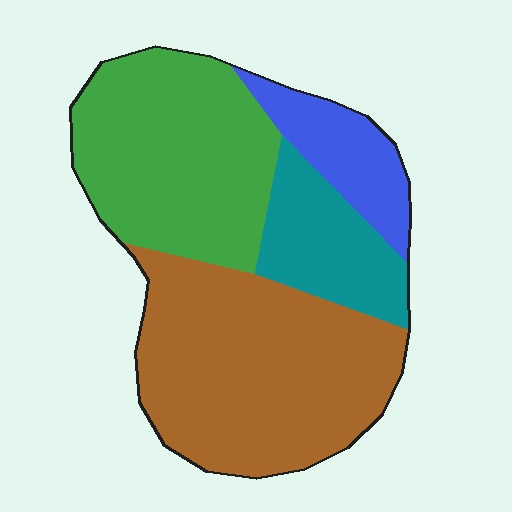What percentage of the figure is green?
Green covers around 35% of the figure.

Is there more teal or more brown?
Brown.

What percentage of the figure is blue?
Blue takes up less than a sixth of the figure.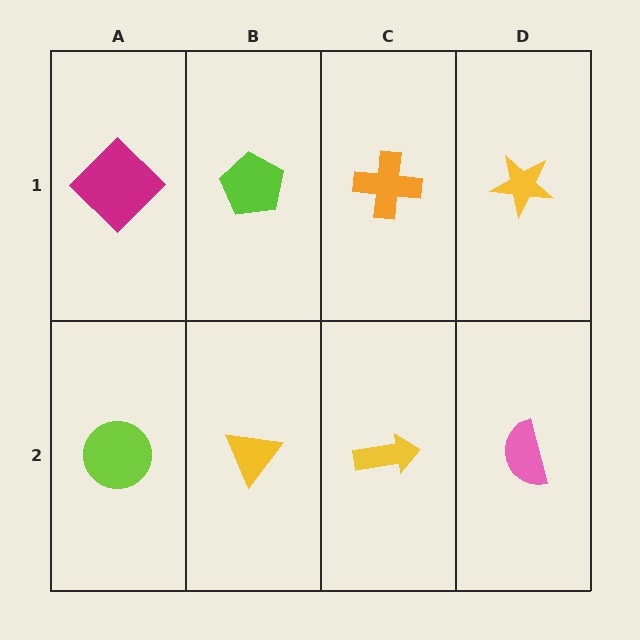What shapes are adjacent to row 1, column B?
A yellow triangle (row 2, column B), a magenta diamond (row 1, column A), an orange cross (row 1, column C).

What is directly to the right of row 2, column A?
A yellow triangle.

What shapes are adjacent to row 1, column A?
A lime circle (row 2, column A), a lime pentagon (row 1, column B).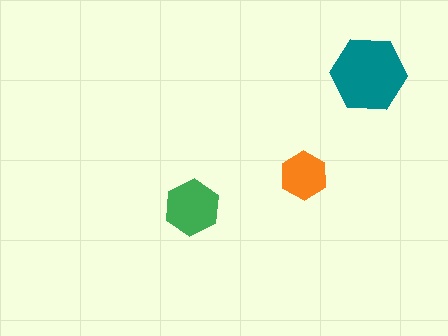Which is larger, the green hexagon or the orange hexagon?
The green one.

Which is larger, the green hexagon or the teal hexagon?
The teal one.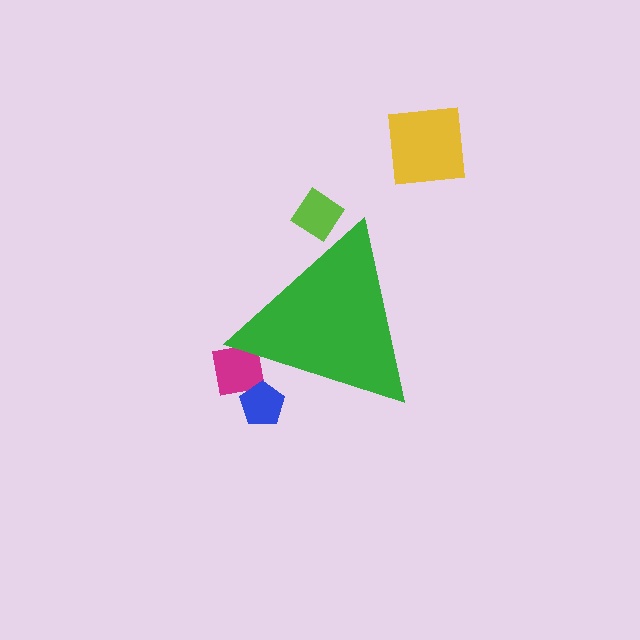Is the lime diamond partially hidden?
Yes, the lime diamond is partially hidden behind the green triangle.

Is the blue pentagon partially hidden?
Yes, the blue pentagon is partially hidden behind the green triangle.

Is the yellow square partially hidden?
No, the yellow square is fully visible.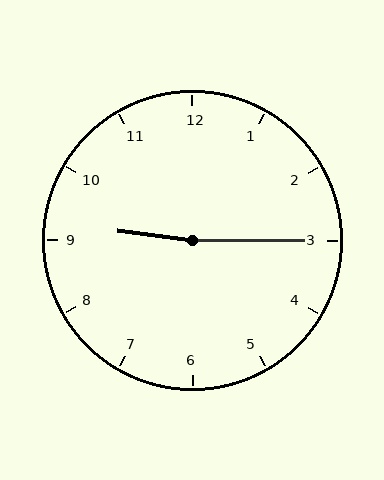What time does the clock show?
9:15.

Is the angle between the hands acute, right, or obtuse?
It is obtuse.